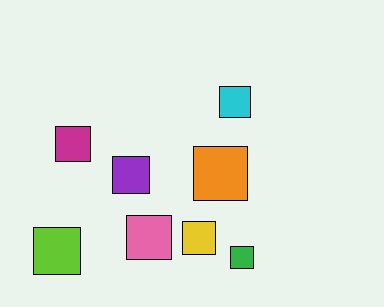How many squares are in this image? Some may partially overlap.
There are 8 squares.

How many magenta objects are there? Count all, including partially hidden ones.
There is 1 magenta object.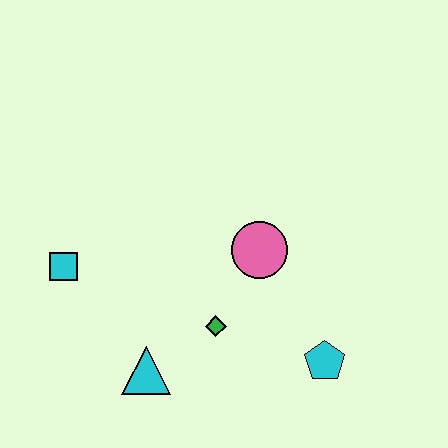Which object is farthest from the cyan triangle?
The cyan pentagon is farthest from the cyan triangle.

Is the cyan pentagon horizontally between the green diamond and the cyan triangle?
No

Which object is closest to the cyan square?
The cyan triangle is closest to the cyan square.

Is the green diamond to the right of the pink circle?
No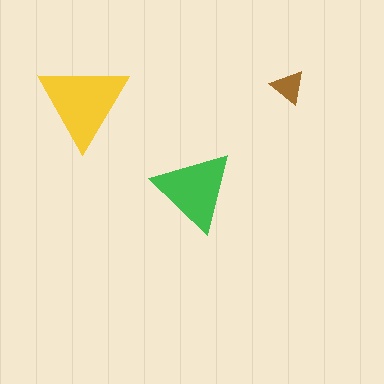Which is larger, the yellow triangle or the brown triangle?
The yellow one.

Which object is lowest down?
The green triangle is bottommost.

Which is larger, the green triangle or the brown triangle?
The green one.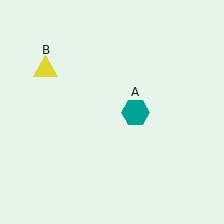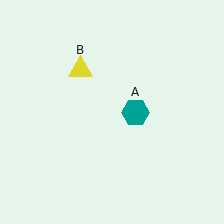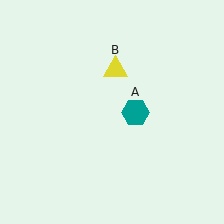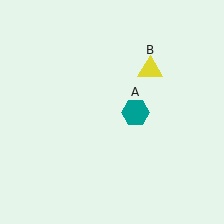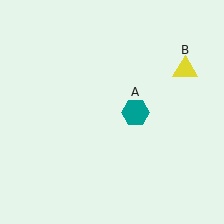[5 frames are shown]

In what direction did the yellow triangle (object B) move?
The yellow triangle (object B) moved right.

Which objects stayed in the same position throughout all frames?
Teal hexagon (object A) remained stationary.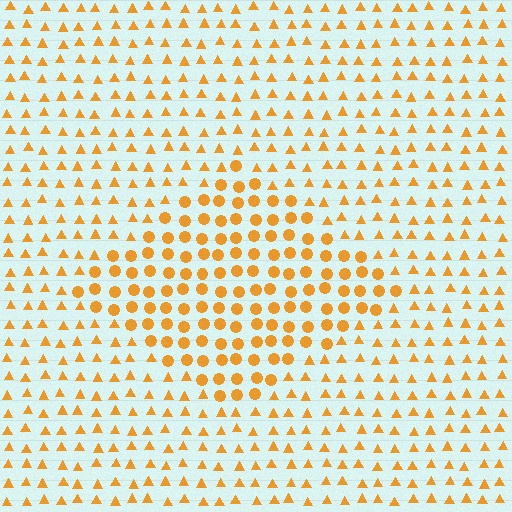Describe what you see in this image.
The image is filled with small orange elements arranged in a uniform grid. A diamond-shaped region contains circles, while the surrounding area contains triangles. The boundary is defined purely by the change in element shape.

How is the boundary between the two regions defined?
The boundary is defined by a change in element shape: circles inside vs. triangles outside. All elements share the same color and spacing.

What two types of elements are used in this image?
The image uses circles inside the diamond region and triangles outside it.